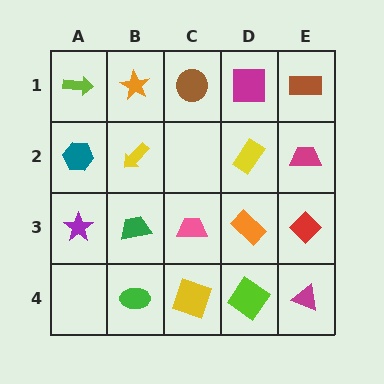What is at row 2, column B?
A yellow arrow.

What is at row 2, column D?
A yellow rectangle.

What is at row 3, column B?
A green trapezoid.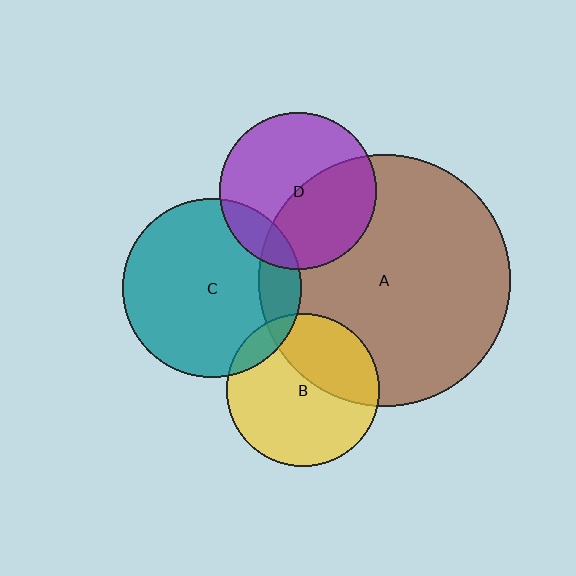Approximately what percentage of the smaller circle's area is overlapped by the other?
Approximately 15%.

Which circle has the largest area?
Circle A (brown).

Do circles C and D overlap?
Yes.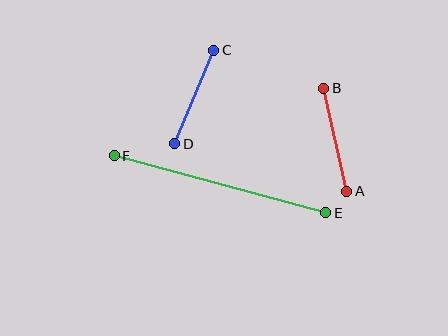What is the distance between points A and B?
The distance is approximately 106 pixels.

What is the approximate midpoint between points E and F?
The midpoint is at approximately (220, 184) pixels.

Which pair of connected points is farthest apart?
Points E and F are farthest apart.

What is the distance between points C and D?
The distance is approximately 101 pixels.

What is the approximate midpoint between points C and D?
The midpoint is at approximately (194, 97) pixels.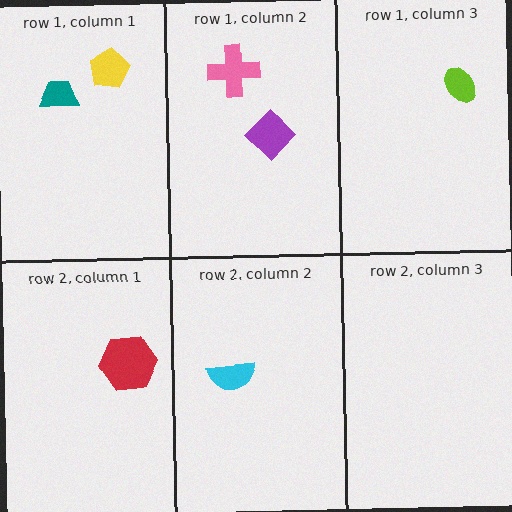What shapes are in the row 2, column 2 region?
The cyan semicircle.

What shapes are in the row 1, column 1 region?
The teal trapezoid, the yellow pentagon.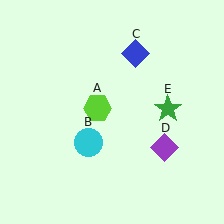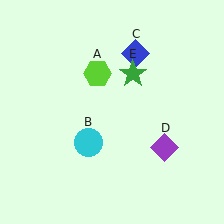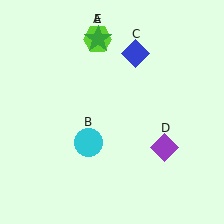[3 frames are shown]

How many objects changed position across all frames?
2 objects changed position: lime hexagon (object A), green star (object E).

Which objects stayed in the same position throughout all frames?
Cyan circle (object B) and blue diamond (object C) and purple diamond (object D) remained stationary.